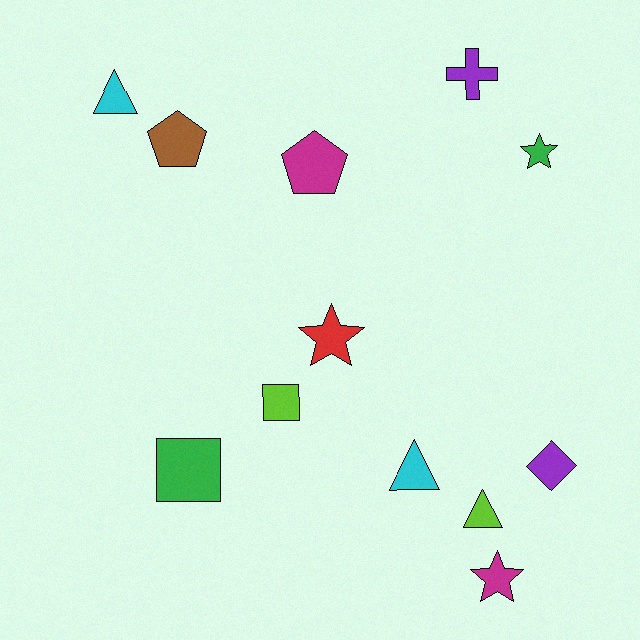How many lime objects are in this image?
There are 2 lime objects.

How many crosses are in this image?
There is 1 cross.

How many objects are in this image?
There are 12 objects.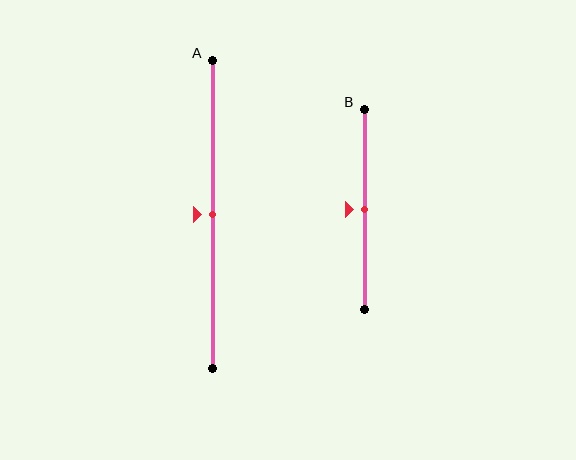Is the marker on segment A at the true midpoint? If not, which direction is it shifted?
Yes, the marker on segment A is at the true midpoint.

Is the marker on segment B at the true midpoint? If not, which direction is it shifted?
Yes, the marker on segment B is at the true midpoint.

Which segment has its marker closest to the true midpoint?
Segment A has its marker closest to the true midpoint.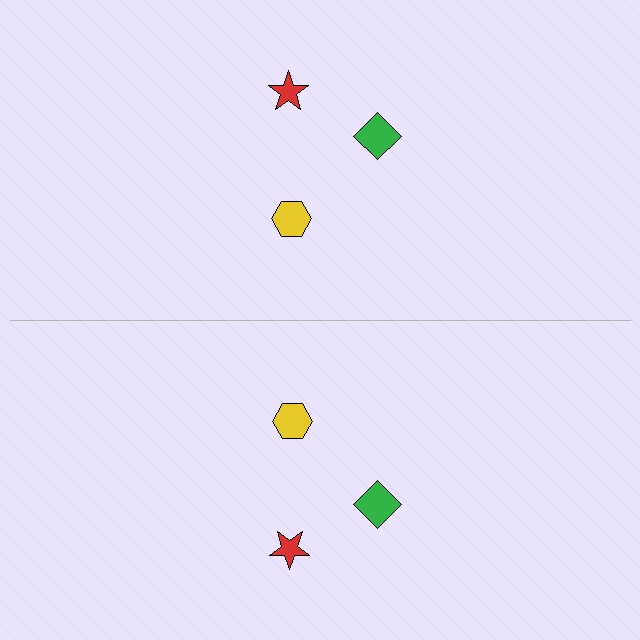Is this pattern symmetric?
Yes, this pattern has bilateral (reflection) symmetry.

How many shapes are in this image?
There are 6 shapes in this image.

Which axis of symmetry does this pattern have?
The pattern has a horizontal axis of symmetry running through the center of the image.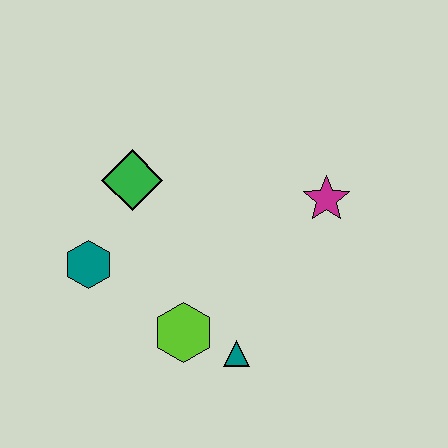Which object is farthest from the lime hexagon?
The magenta star is farthest from the lime hexagon.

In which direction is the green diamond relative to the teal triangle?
The green diamond is above the teal triangle.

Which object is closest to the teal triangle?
The lime hexagon is closest to the teal triangle.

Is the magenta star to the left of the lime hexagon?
No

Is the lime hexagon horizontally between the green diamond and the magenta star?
Yes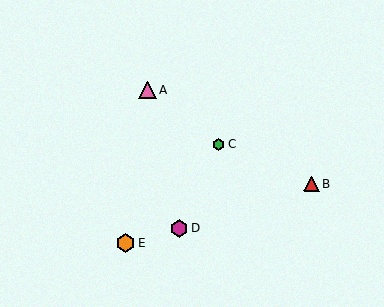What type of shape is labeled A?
Shape A is a pink triangle.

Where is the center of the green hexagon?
The center of the green hexagon is at (218, 144).